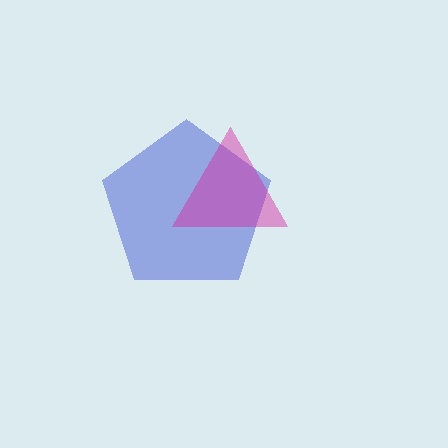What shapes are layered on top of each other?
The layered shapes are: a blue pentagon, a magenta triangle.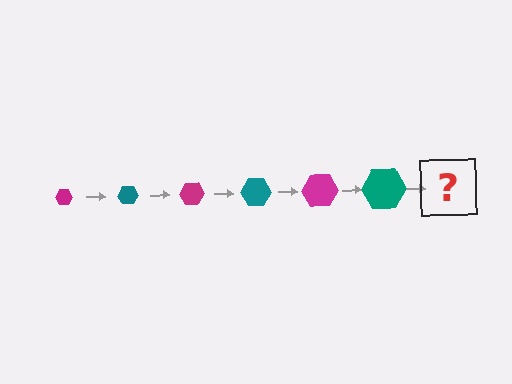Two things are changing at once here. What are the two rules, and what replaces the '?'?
The two rules are that the hexagon grows larger each step and the color cycles through magenta and teal. The '?' should be a magenta hexagon, larger than the previous one.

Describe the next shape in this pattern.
It should be a magenta hexagon, larger than the previous one.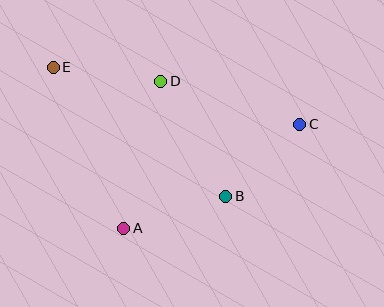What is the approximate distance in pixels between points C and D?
The distance between C and D is approximately 146 pixels.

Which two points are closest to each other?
Points B and C are closest to each other.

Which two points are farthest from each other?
Points C and E are farthest from each other.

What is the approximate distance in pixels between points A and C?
The distance between A and C is approximately 205 pixels.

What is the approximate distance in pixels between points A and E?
The distance between A and E is approximately 176 pixels.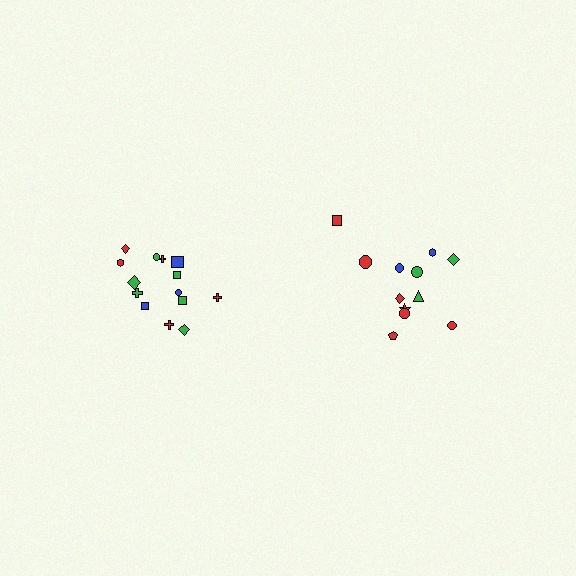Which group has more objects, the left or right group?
The left group.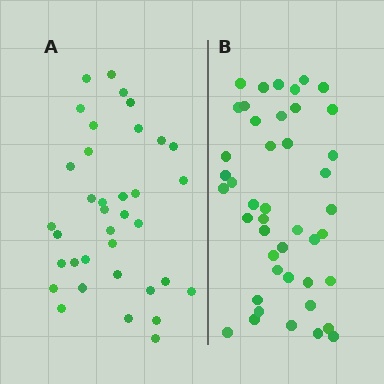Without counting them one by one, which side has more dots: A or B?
Region B (the right region) has more dots.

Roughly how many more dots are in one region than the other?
Region B has roughly 8 or so more dots than region A.